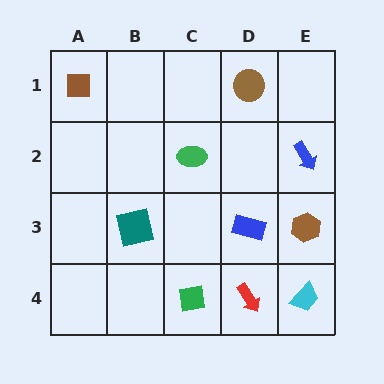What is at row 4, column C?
A green square.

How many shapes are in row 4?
3 shapes.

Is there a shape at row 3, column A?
No, that cell is empty.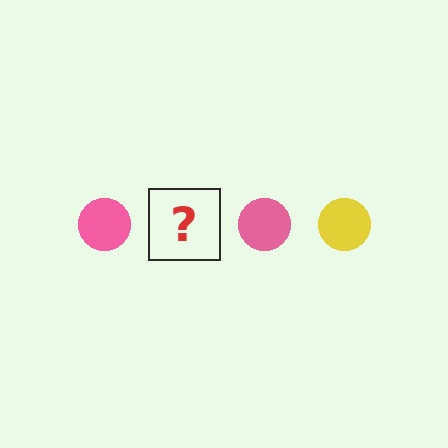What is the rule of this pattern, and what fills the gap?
The rule is that the pattern cycles through pink, yellow circles. The gap should be filled with a yellow circle.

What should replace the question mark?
The question mark should be replaced with a yellow circle.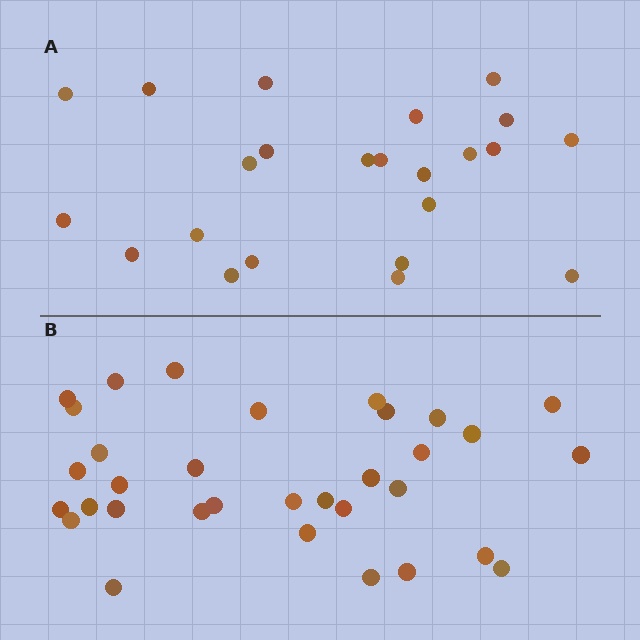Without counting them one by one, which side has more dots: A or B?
Region B (the bottom region) has more dots.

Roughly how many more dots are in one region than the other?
Region B has roughly 10 or so more dots than region A.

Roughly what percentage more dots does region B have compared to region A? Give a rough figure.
About 45% more.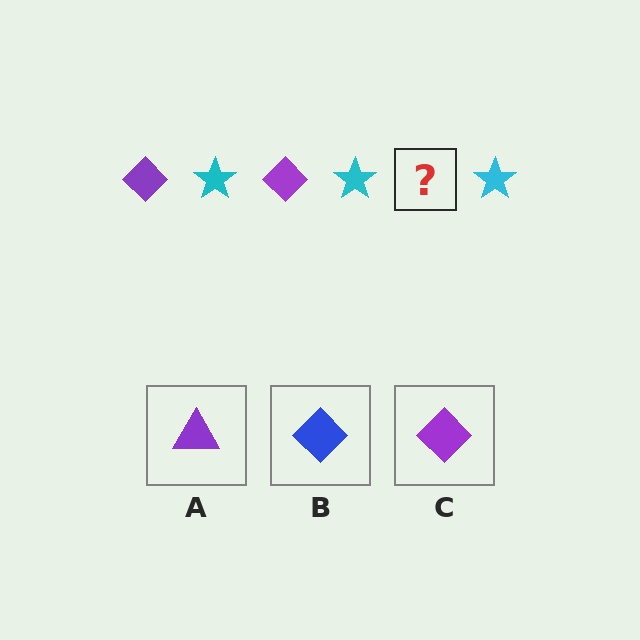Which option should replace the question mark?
Option C.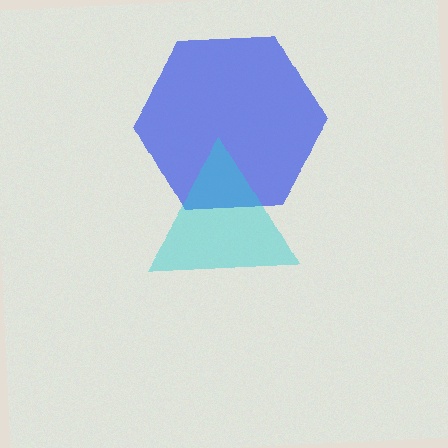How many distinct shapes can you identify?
There are 2 distinct shapes: a blue hexagon, a cyan triangle.